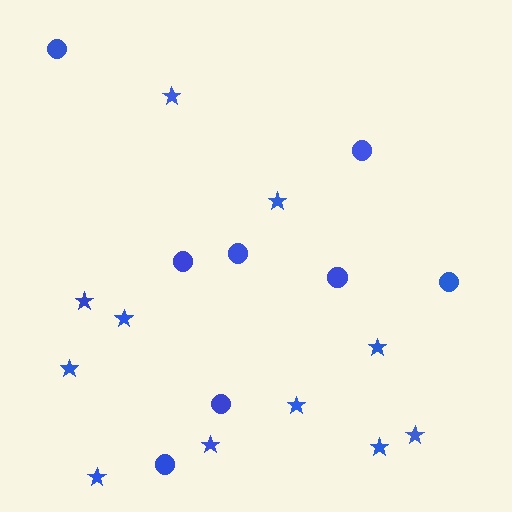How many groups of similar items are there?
There are 2 groups: one group of stars (11) and one group of circles (8).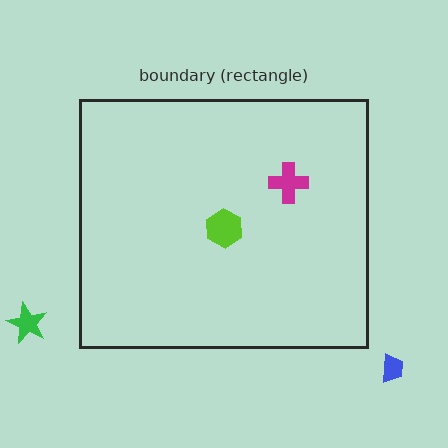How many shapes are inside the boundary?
2 inside, 2 outside.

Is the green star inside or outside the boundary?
Outside.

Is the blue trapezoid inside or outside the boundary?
Outside.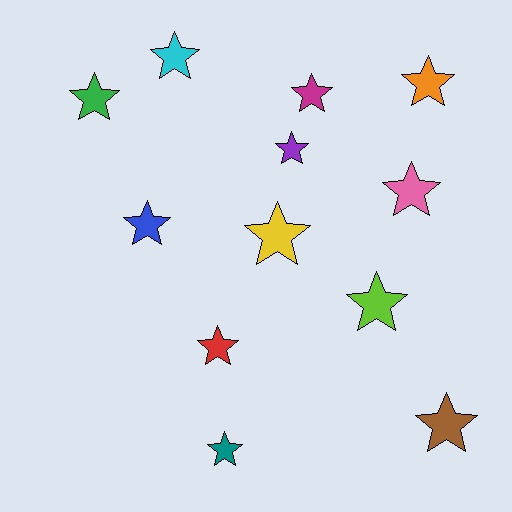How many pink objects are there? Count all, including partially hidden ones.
There is 1 pink object.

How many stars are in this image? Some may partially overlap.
There are 12 stars.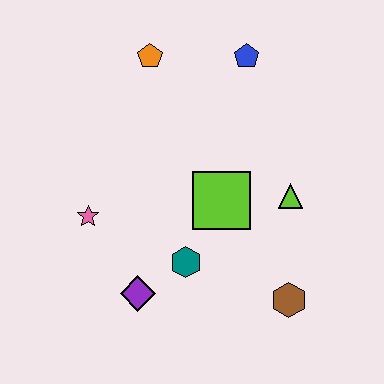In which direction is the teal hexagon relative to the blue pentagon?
The teal hexagon is below the blue pentagon.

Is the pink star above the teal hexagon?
Yes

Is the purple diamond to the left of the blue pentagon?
Yes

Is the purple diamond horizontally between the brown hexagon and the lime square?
No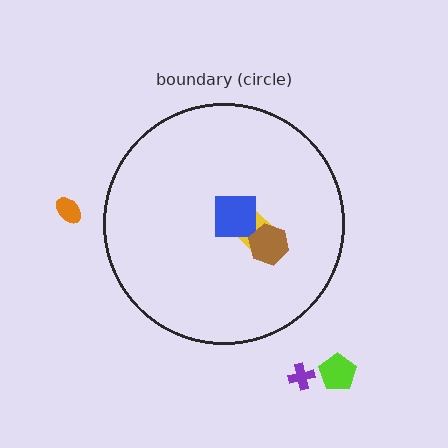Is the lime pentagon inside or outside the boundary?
Outside.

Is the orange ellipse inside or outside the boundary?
Outside.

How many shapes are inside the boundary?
3 inside, 3 outside.